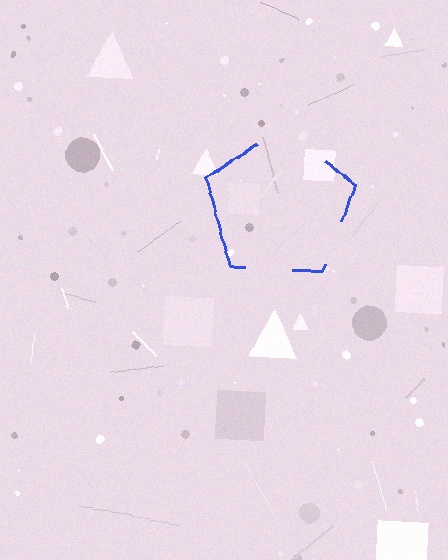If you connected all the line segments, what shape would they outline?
They would outline a pentagon.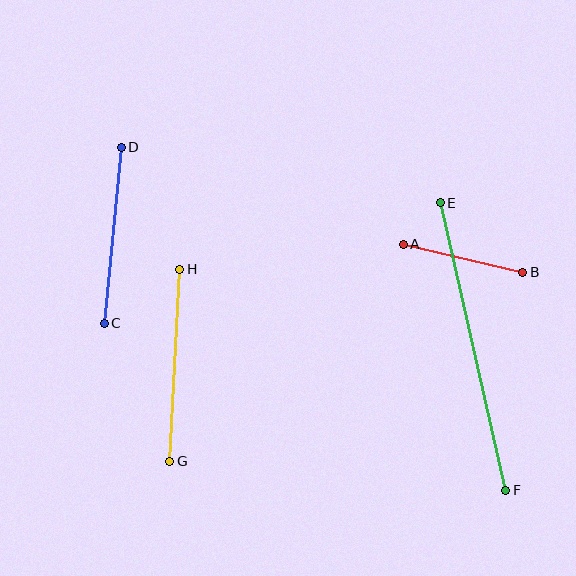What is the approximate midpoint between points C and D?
The midpoint is at approximately (113, 235) pixels.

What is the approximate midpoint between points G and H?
The midpoint is at approximately (175, 365) pixels.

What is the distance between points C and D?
The distance is approximately 177 pixels.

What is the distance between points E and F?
The distance is approximately 295 pixels.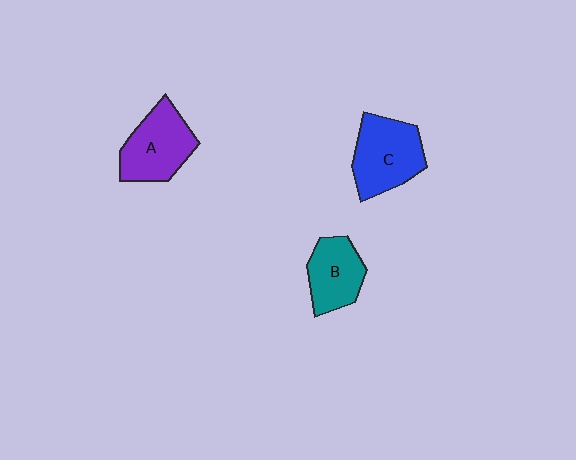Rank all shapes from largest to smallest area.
From largest to smallest: C (blue), A (purple), B (teal).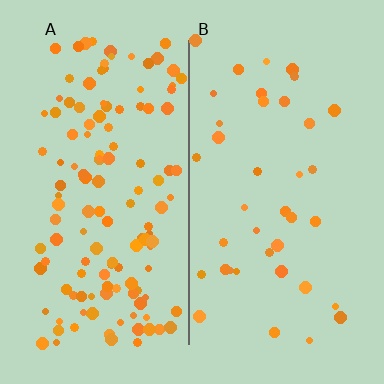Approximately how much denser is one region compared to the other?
Approximately 3.4× — region A over region B.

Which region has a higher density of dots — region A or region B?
A (the left).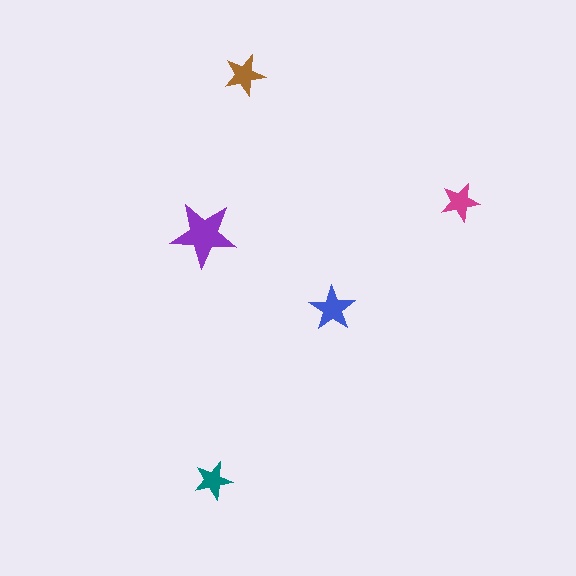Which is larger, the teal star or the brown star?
The brown one.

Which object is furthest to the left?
The purple star is leftmost.